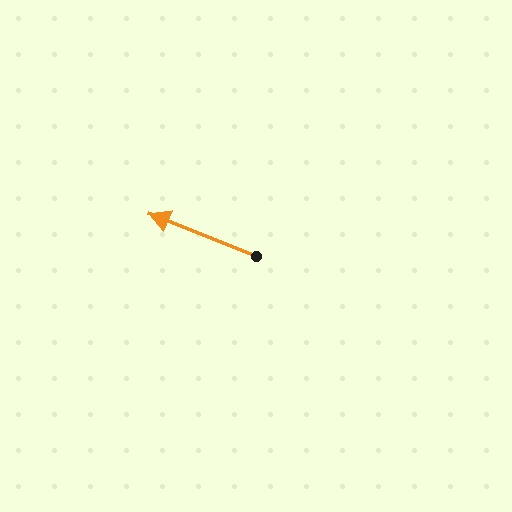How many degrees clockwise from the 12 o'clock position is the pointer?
Approximately 292 degrees.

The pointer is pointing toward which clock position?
Roughly 10 o'clock.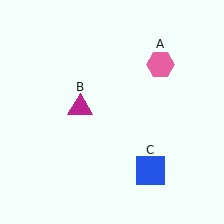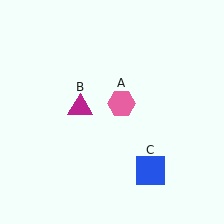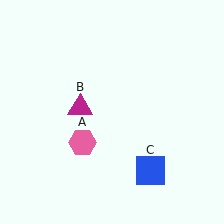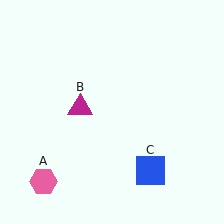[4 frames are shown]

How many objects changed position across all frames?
1 object changed position: pink hexagon (object A).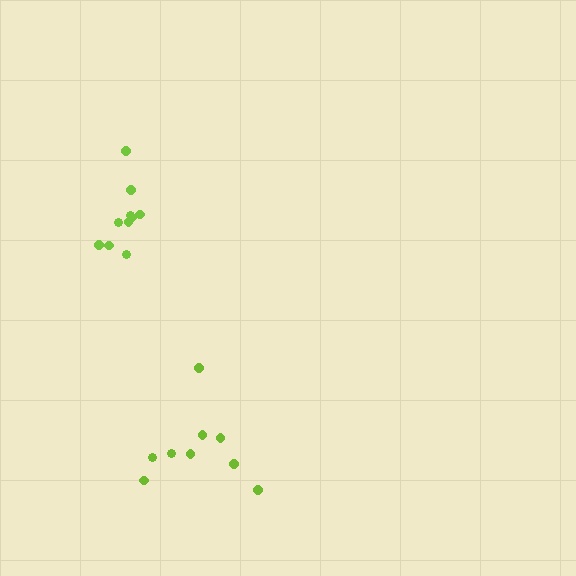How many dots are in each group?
Group 1: 10 dots, Group 2: 9 dots (19 total).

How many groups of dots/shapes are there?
There are 2 groups.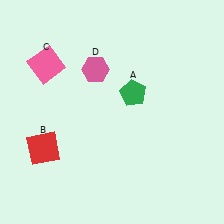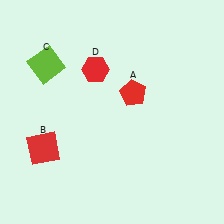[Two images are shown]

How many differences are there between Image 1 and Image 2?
There are 3 differences between the two images.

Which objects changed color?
A changed from green to red. C changed from pink to lime. D changed from pink to red.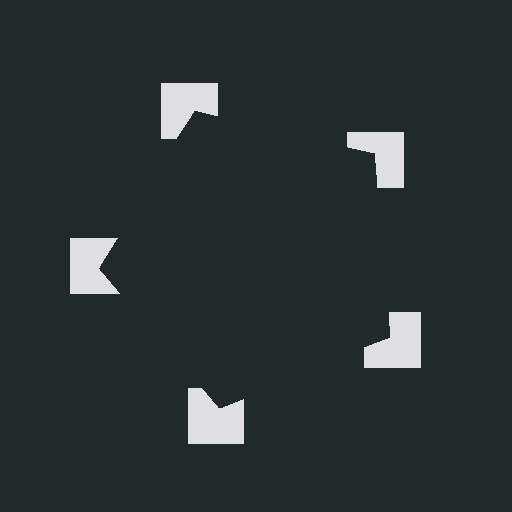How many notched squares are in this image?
There are 5 — one at each vertex of the illusory pentagon.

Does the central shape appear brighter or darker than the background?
It typically appears slightly darker than the background, even though no actual brightness change is drawn.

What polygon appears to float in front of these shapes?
An illusory pentagon — its edges are inferred from the aligned wedge cuts in the notched squares, not physically drawn.